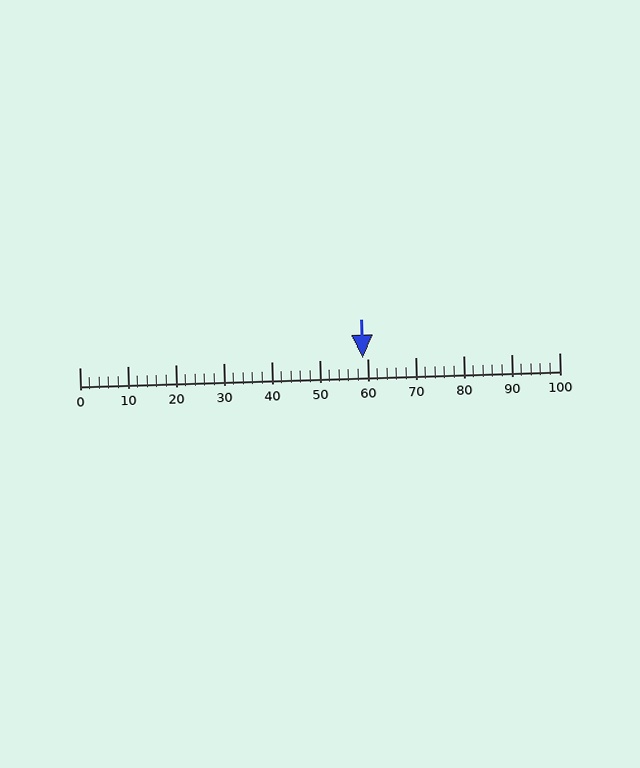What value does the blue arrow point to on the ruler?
The blue arrow points to approximately 59.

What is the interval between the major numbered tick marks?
The major tick marks are spaced 10 units apart.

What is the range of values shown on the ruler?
The ruler shows values from 0 to 100.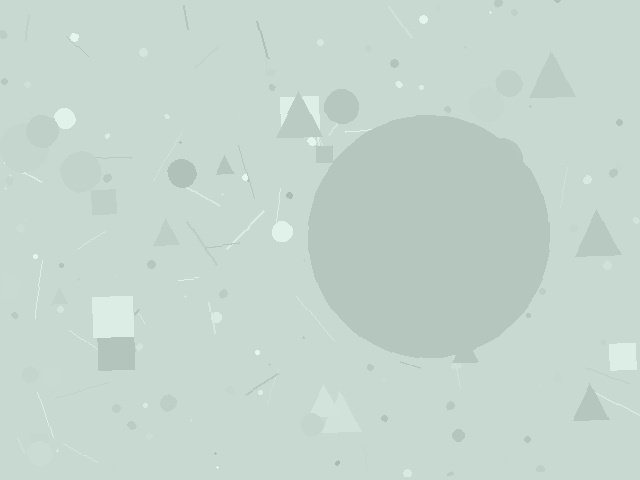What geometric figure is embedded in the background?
A circle is embedded in the background.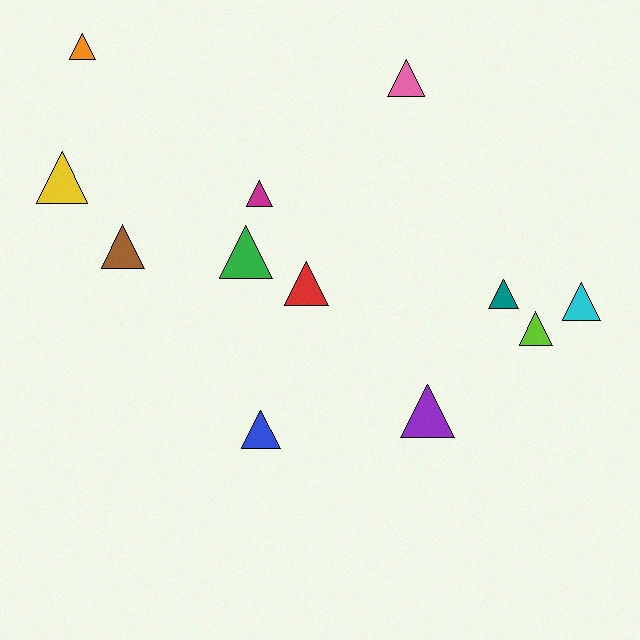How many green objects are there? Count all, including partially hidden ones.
There is 1 green object.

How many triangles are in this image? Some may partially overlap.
There are 12 triangles.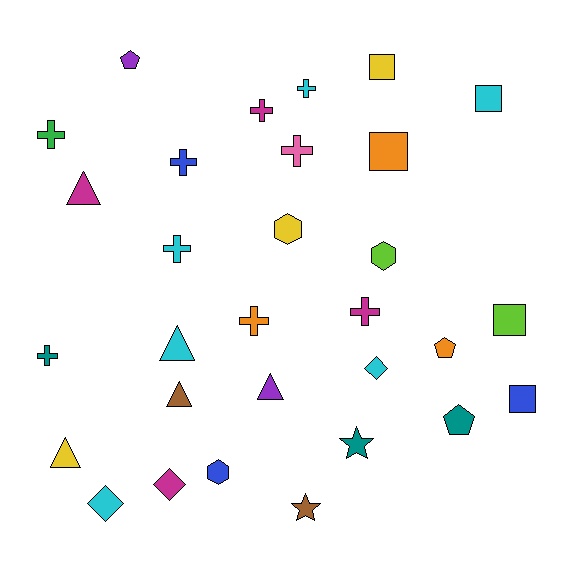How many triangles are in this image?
There are 5 triangles.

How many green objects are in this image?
There is 1 green object.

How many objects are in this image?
There are 30 objects.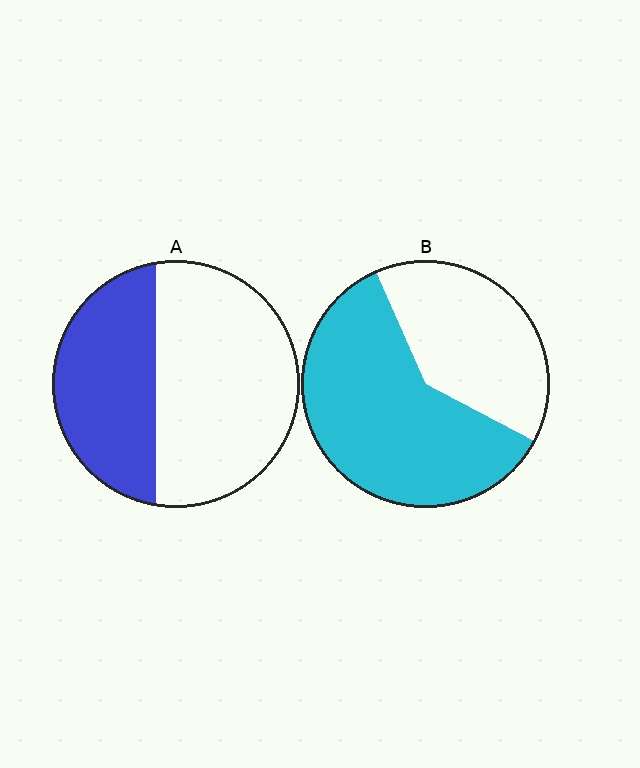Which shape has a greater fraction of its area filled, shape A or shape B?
Shape B.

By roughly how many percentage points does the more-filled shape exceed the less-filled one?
By roughly 20 percentage points (B over A).